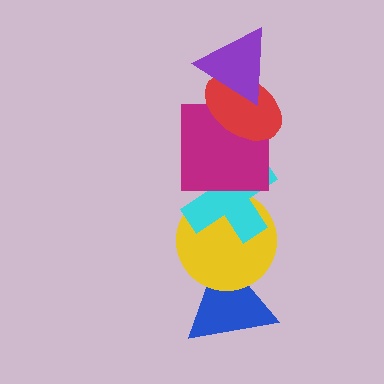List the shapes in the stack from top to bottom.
From top to bottom: the purple triangle, the red ellipse, the magenta square, the cyan cross, the yellow circle, the blue triangle.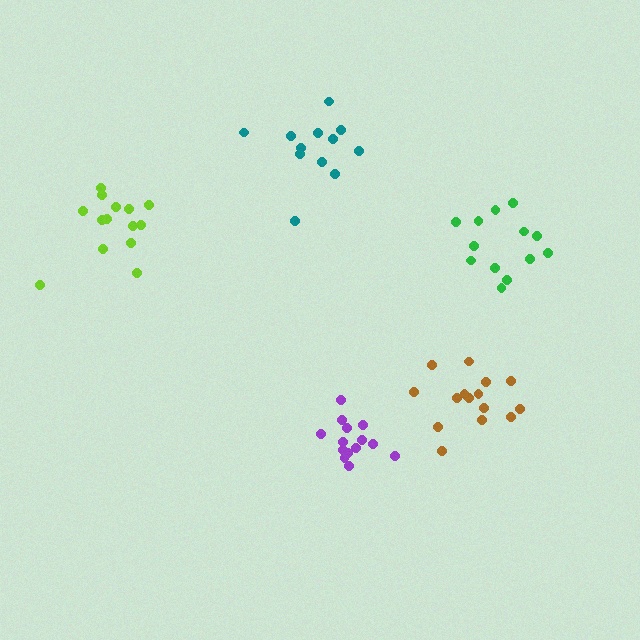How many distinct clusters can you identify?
There are 5 distinct clusters.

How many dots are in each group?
Group 1: 14 dots, Group 2: 13 dots, Group 3: 12 dots, Group 4: 15 dots, Group 5: 14 dots (68 total).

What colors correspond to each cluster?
The clusters are colored: purple, green, teal, brown, lime.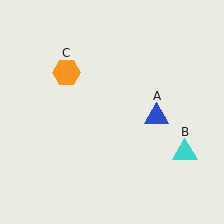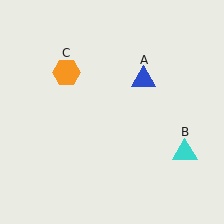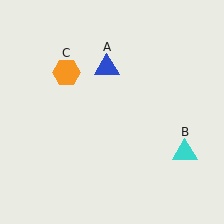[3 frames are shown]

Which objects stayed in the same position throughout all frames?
Cyan triangle (object B) and orange hexagon (object C) remained stationary.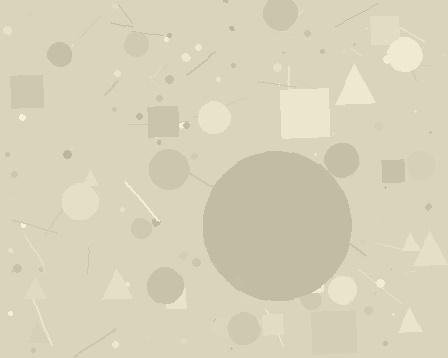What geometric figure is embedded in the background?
A circle is embedded in the background.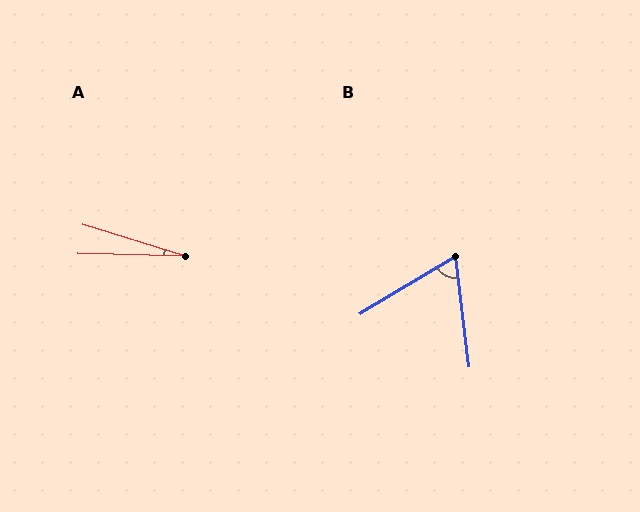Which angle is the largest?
B, at approximately 66 degrees.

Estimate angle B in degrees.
Approximately 66 degrees.